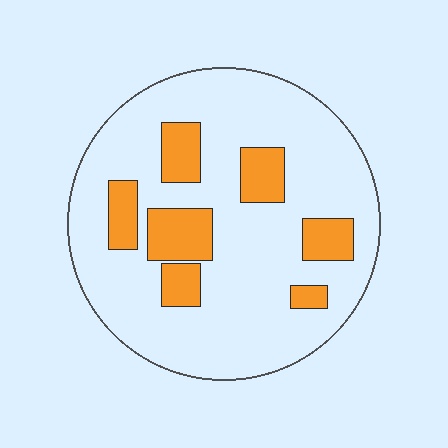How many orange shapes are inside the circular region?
7.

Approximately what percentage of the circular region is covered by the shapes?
Approximately 20%.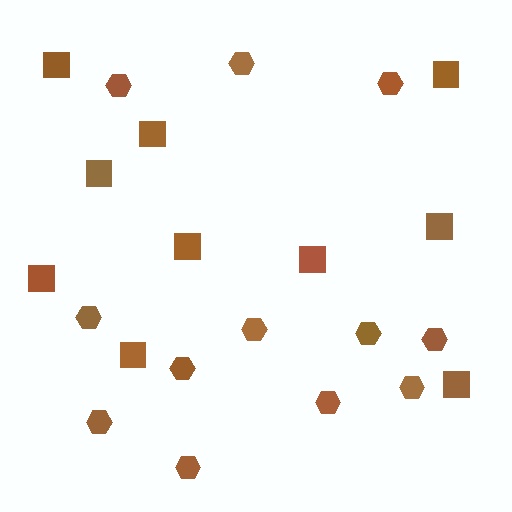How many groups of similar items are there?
There are 2 groups: one group of squares (10) and one group of hexagons (12).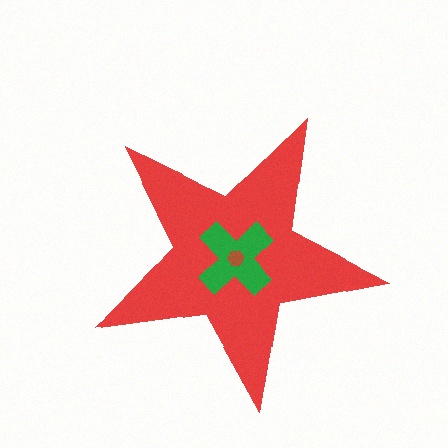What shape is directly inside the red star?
The green cross.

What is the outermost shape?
The red star.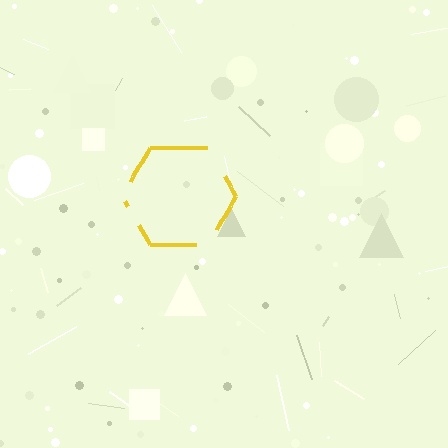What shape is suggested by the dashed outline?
The dashed outline suggests a hexagon.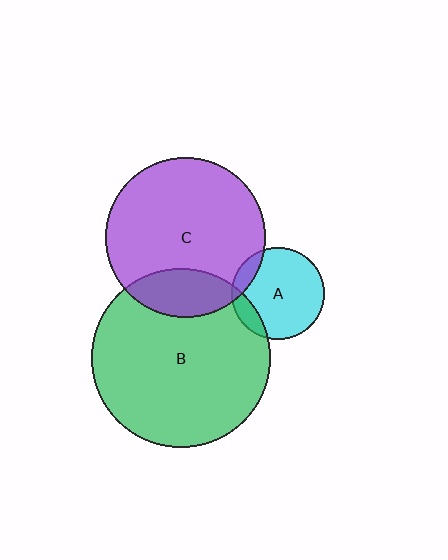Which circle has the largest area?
Circle B (green).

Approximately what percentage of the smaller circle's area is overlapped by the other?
Approximately 10%.